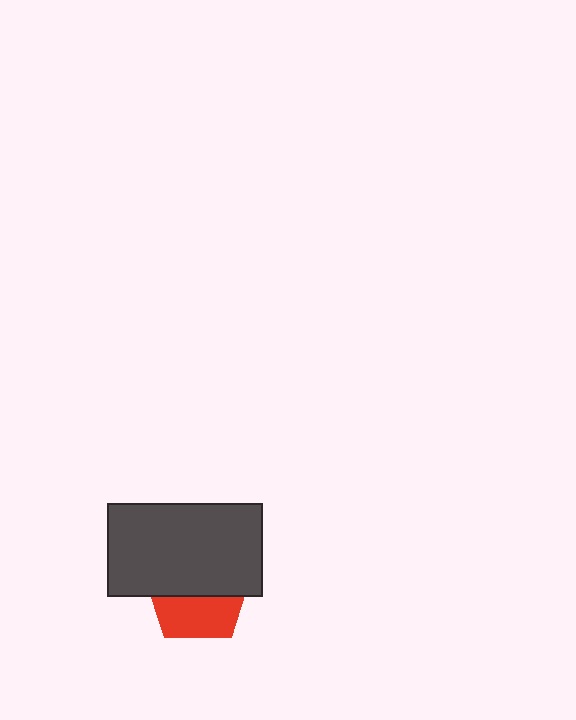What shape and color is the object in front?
The object in front is a dark gray rectangle.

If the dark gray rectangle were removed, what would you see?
You would see the complete red pentagon.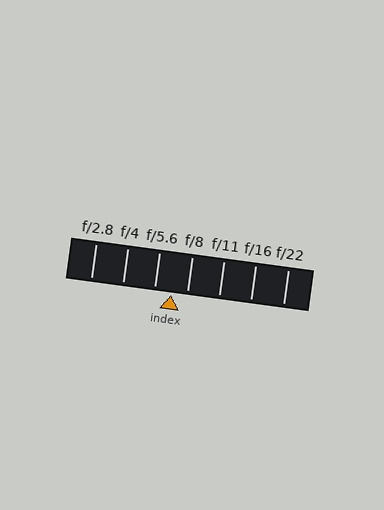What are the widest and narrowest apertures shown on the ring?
The widest aperture shown is f/2.8 and the narrowest is f/22.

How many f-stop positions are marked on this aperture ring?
There are 7 f-stop positions marked.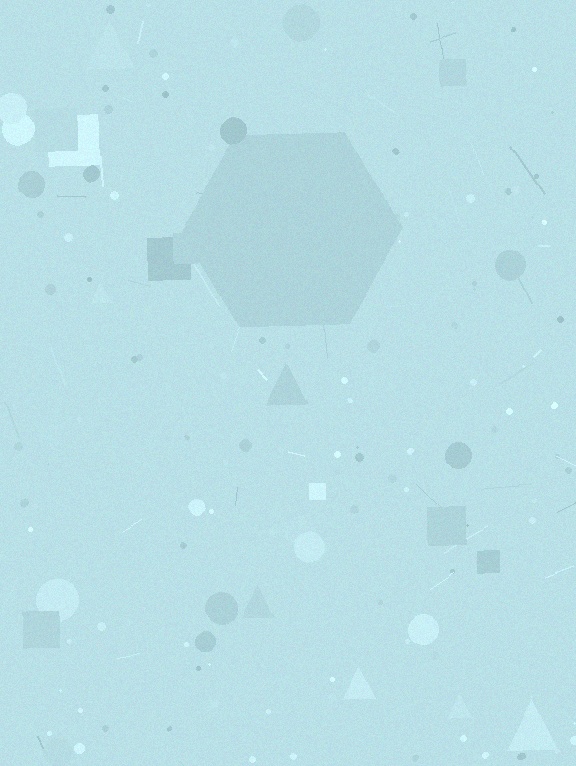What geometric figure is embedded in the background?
A hexagon is embedded in the background.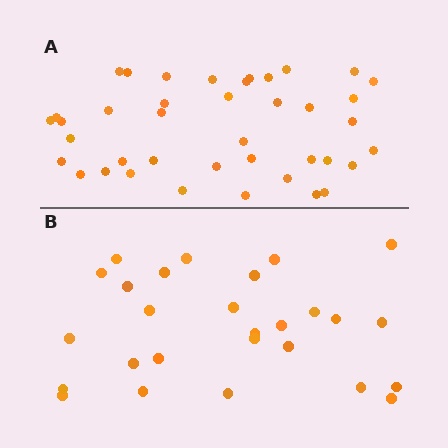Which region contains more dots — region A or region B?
Region A (the top region) has more dots.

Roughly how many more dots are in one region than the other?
Region A has approximately 15 more dots than region B.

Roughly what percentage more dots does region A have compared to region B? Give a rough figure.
About 50% more.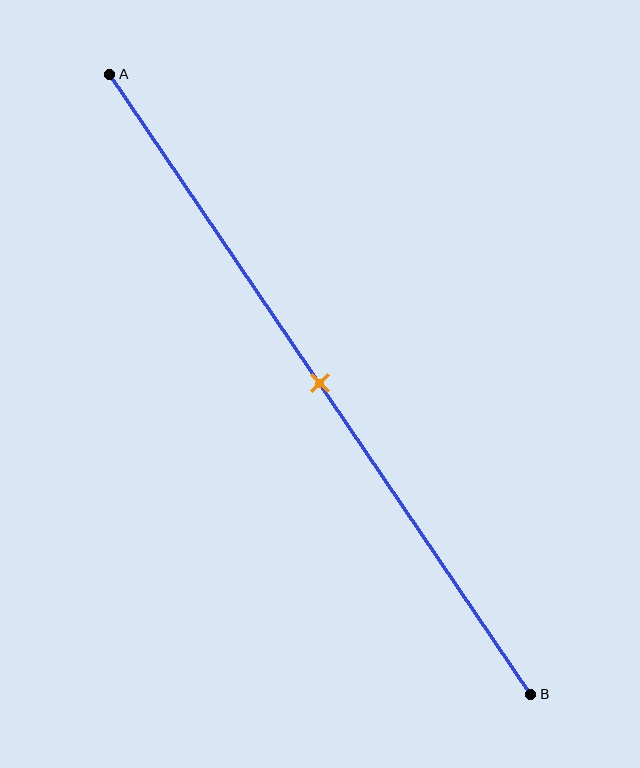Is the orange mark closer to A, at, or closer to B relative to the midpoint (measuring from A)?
The orange mark is approximately at the midpoint of segment AB.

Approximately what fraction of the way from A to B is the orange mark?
The orange mark is approximately 50% of the way from A to B.